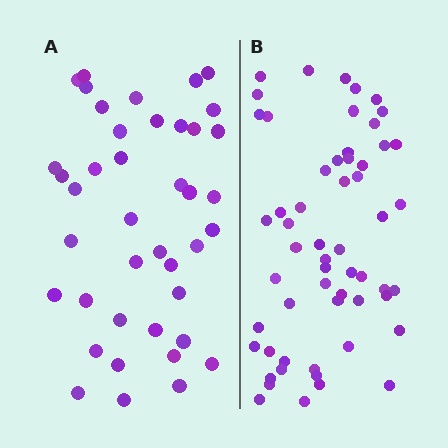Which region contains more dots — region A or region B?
Region B (the right region) has more dots.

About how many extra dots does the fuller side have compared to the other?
Region B has approximately 15 more dots than region A.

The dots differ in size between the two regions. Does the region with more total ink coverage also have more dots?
No. Region A has more total ink coverage because its dots are larger, but region B actually contains more individual dots. Total area can be misleading — the number of items is what matters here.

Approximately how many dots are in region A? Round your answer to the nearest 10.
About 40 dots. (The exact count is 41, which rounds to 40.)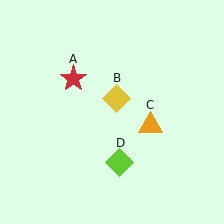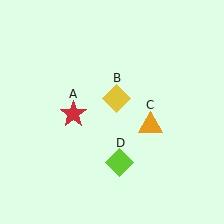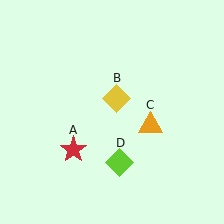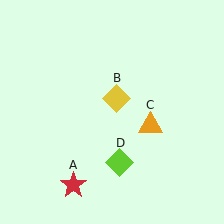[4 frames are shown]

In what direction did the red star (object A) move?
The red star (object A) moved down.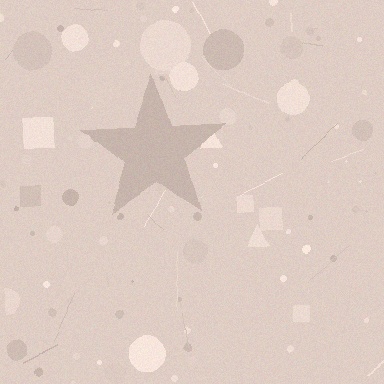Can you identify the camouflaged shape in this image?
The camouflaged shape is a star.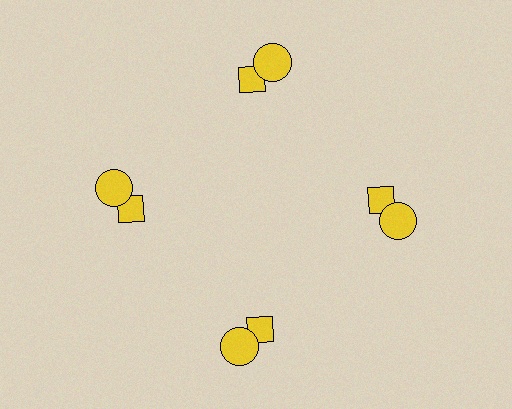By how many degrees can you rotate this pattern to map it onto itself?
The pattern maps onto itself every 90 degrees of rotation.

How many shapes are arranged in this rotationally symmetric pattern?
There are 8 shapes, arranged in 4 groups of 2.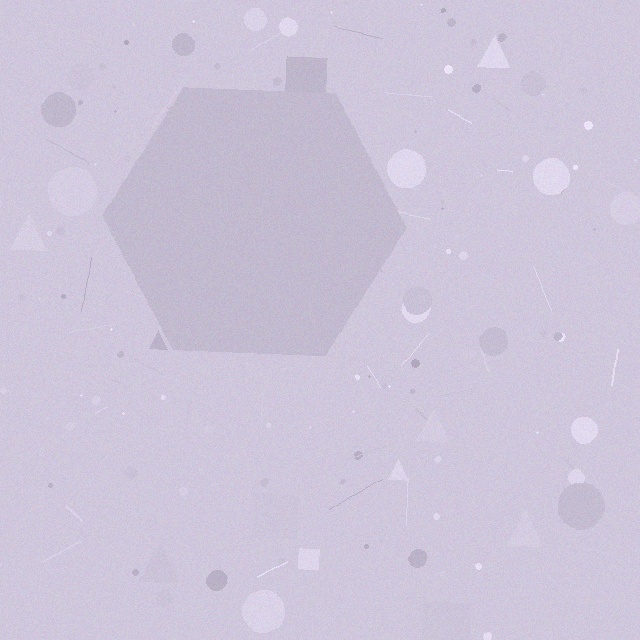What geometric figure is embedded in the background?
A hexagon is embedded in the background.